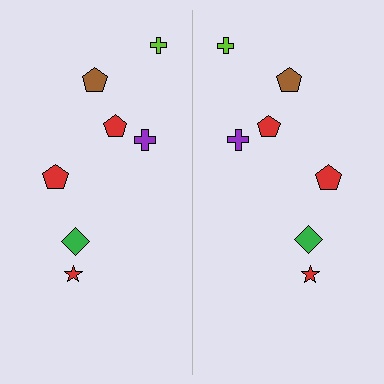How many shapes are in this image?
There are 14 shapes in this image.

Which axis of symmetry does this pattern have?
The pattern has a vertical axis of symmetry running through the center of the image.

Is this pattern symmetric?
Yes, this pattern has bilateral (reflection) symmetry.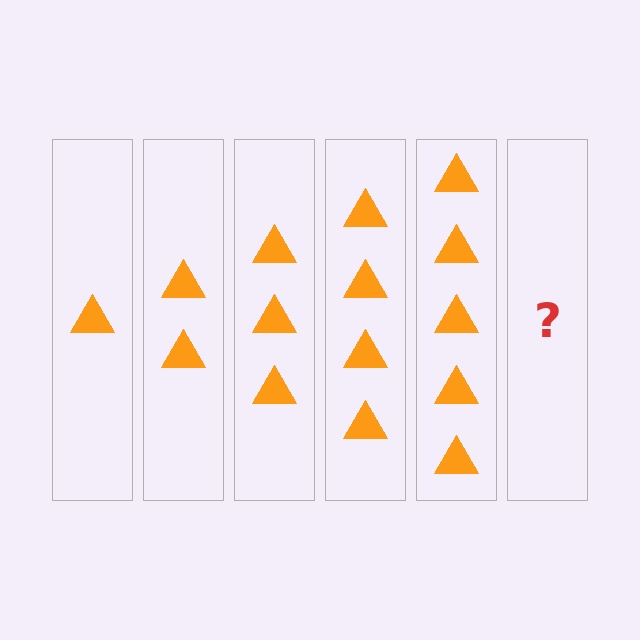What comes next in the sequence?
The next element should be 6 triangles.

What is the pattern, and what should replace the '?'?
The pattern is that each step adds one more triangle. The '?' should be 6 triangles.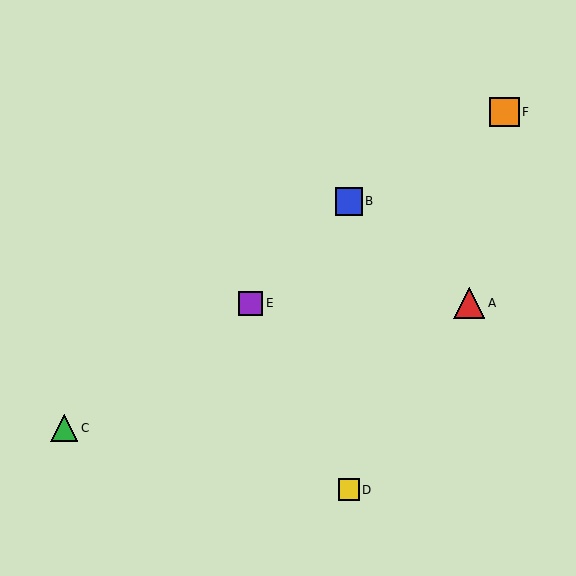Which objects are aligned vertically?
Objects B, D are aligned vertically.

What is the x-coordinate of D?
Object D is at x≈349.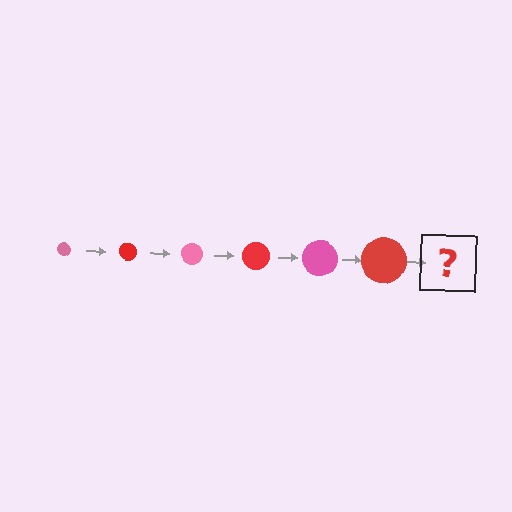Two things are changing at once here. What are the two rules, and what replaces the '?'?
The two rules are that the circle grows larger each step and the color cycles through pink and red. The '?' should be a pink circle, larger than the previous one.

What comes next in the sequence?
The next element should be a pink circle, larger than the previous one.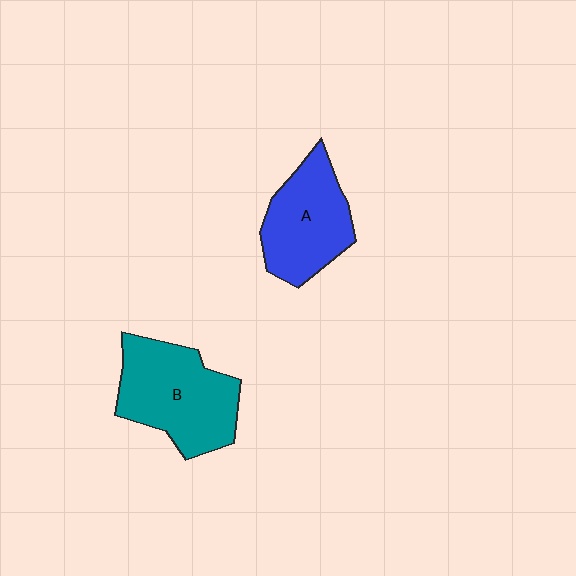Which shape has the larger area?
Shape B (teal).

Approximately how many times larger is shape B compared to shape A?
Approximately 1.2 times.